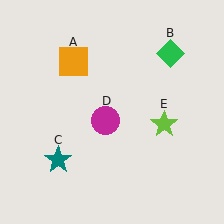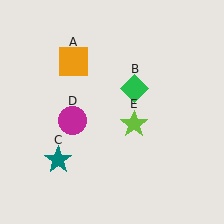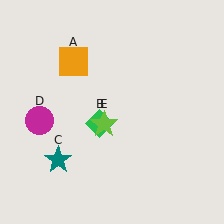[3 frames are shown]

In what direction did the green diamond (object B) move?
The green diamond (object B) moved down and to the left.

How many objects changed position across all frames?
3 objects changed position: green diamond (object B), magenta circle (object D), lime star (object E).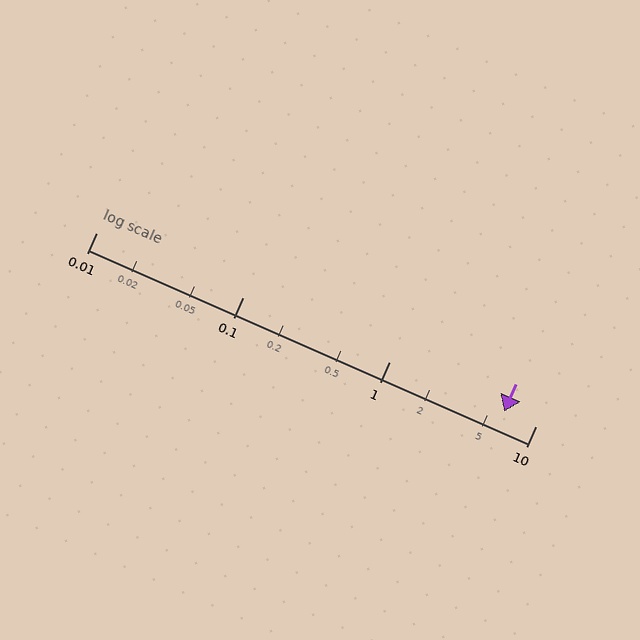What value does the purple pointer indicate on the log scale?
The pointer indicates approximately 6.1.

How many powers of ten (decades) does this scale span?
The scale spans 3 decades, from 0.01 to 10.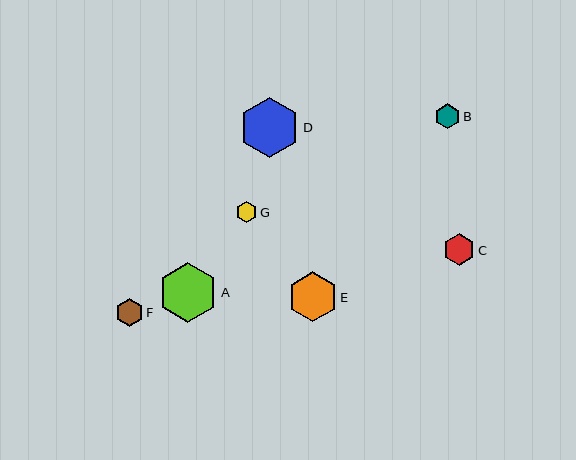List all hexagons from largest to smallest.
From largest to smallest: D, A, E, C, F, B, G.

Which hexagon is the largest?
Hexagon D is the largest with a size of approximately 60 pixels.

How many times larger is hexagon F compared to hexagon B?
Hexagon F is approximately 1.1 times the size of hexagon B.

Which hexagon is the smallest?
Hexagon G is the smallest with a size of approximately 20 pixels.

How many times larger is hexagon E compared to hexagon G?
Hexagon E is approximately 2.4 times the size of hexagon G.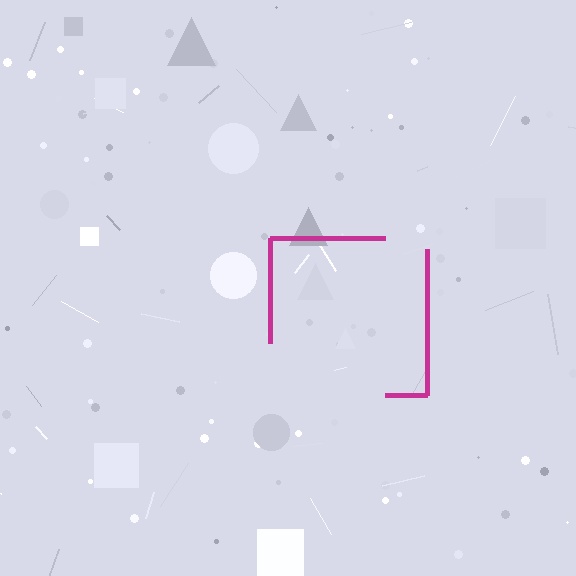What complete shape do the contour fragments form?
The contour fragments form a square.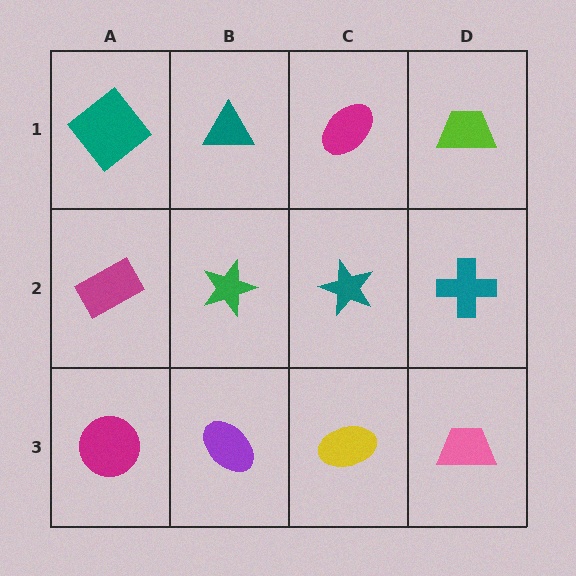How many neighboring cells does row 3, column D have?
2.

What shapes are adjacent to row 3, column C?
A teal star (row 2, column C), a purple ellipse (row 3, column B), a pink trapezoid (row 3, column D).